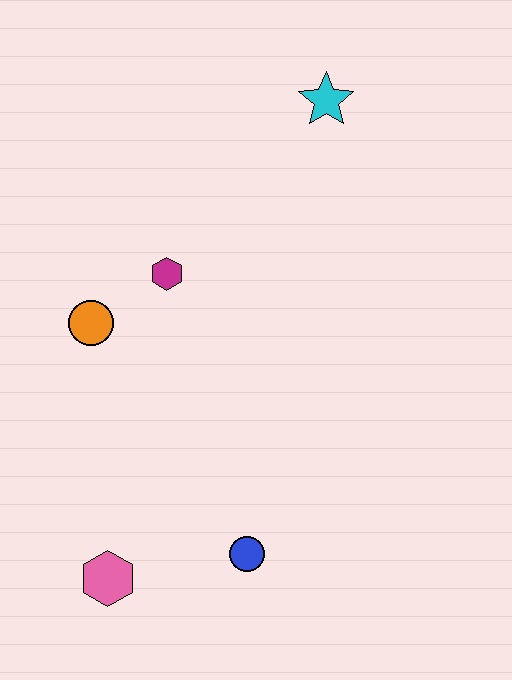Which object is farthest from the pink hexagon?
The cyan star is farthest from the pink hexagon.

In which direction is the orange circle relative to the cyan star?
The orange circle is to the left of the cyan star.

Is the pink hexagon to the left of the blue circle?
Yes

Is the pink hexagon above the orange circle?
No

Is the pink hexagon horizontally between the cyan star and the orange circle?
Yes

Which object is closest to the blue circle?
The pink hexagon is closest to the blue circle.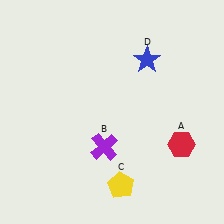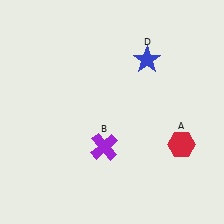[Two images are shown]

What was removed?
The yellow pentagon (C) was removed in Image 2.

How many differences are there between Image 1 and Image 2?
There is 1 difference between the two images.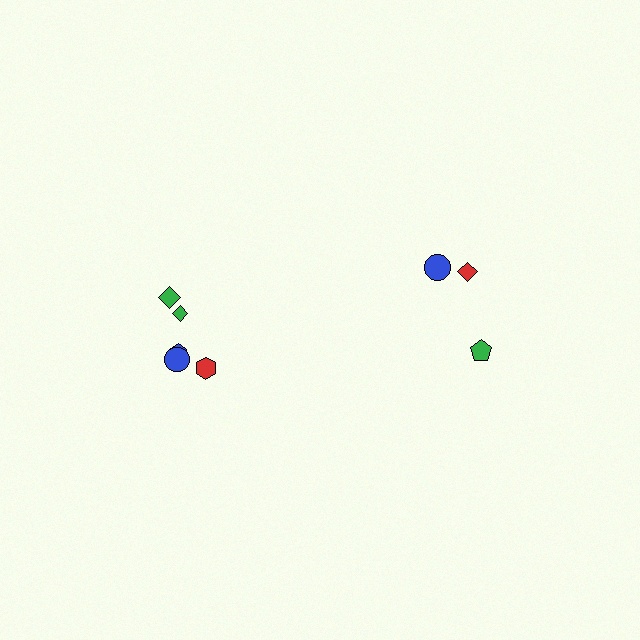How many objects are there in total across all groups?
There are 8 objects.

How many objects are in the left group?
There are 5 objects.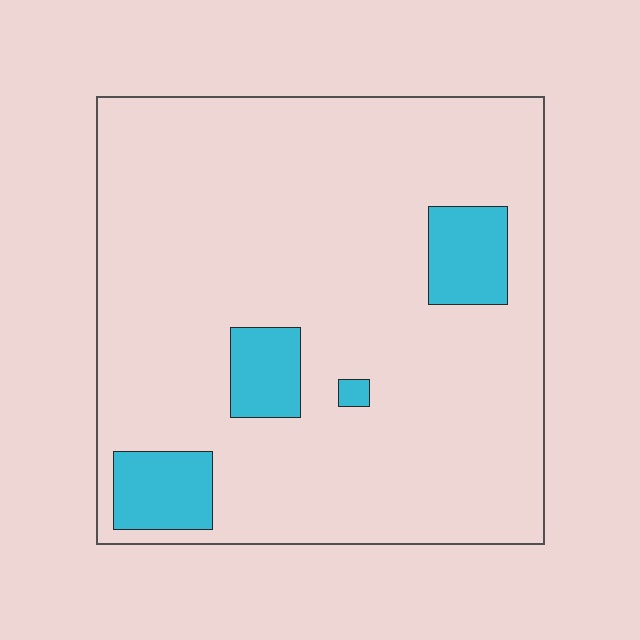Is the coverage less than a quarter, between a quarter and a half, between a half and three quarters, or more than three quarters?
Less than a quarter.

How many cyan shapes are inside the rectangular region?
4.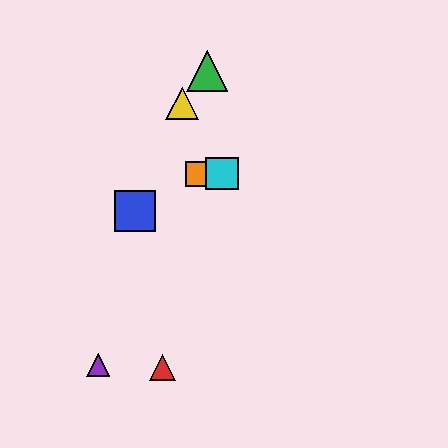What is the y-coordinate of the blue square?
The blue square is at y≈211.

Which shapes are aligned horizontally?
The orange square, the cyan square are aligned horizontally.